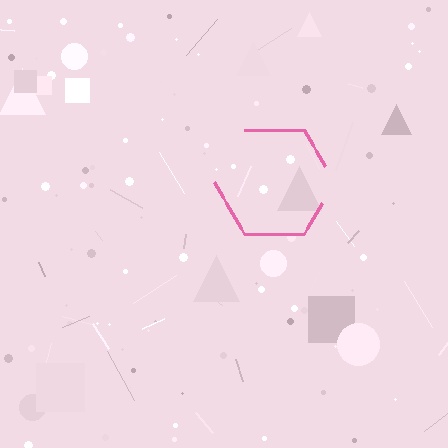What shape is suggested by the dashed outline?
The dashed outline suggests a hexagon.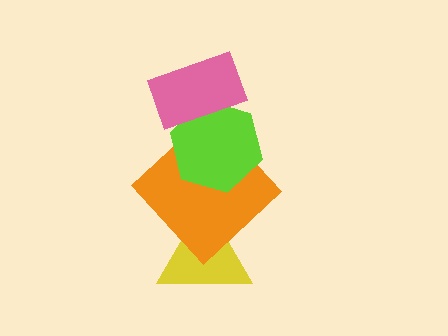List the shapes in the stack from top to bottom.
From top to bottom: the pink rectangle, the lime hexagon, the orange diamond, the yellow triangle.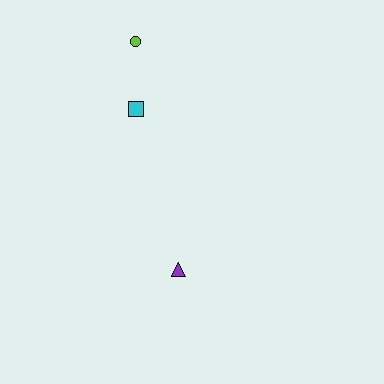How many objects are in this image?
There are 3 objects.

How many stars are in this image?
There are no stars.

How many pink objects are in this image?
There are no pink objects.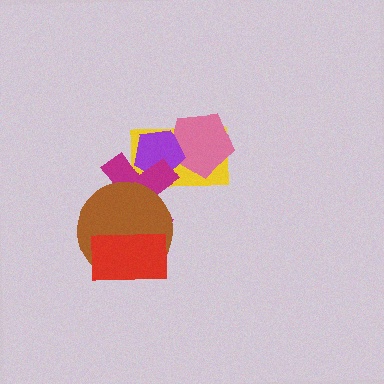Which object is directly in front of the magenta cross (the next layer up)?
The brown circle is directly in front of the magenta cross.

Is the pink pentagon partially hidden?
Yes, it is partially covered by another shape.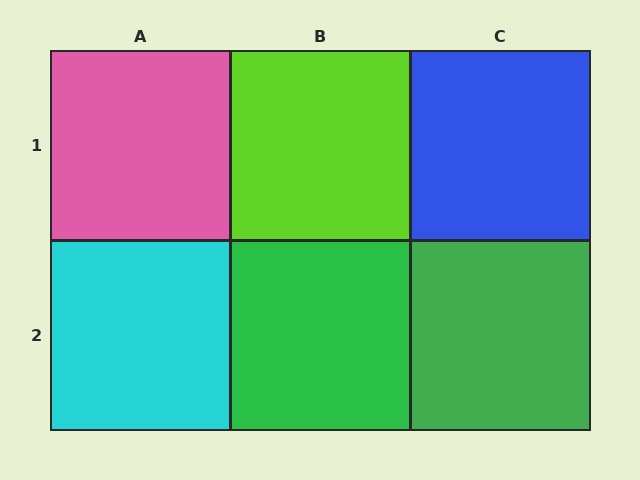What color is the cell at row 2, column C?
Green.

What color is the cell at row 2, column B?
Green.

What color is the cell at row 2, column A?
Cyan.